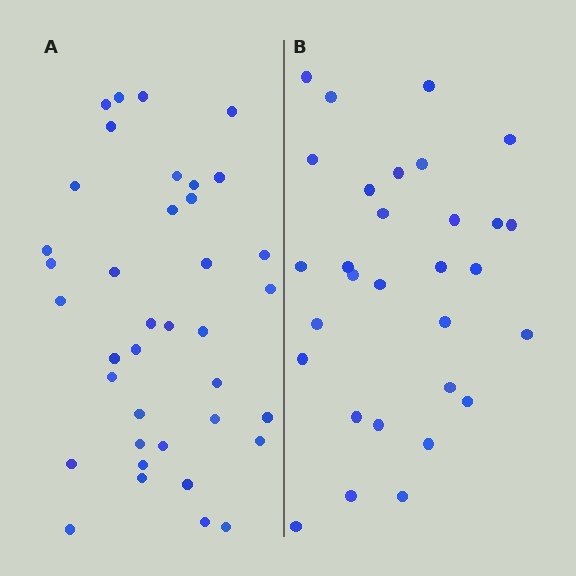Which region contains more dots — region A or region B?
Region A (the left region) has more dots.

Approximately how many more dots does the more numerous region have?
Region A has roughly 8 or so more dots than region B.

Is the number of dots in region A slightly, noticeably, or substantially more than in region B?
Region A has noticeably more, but not dramatically so. The ratio is roughly 1.3 to 1.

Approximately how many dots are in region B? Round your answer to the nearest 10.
About 30 dots.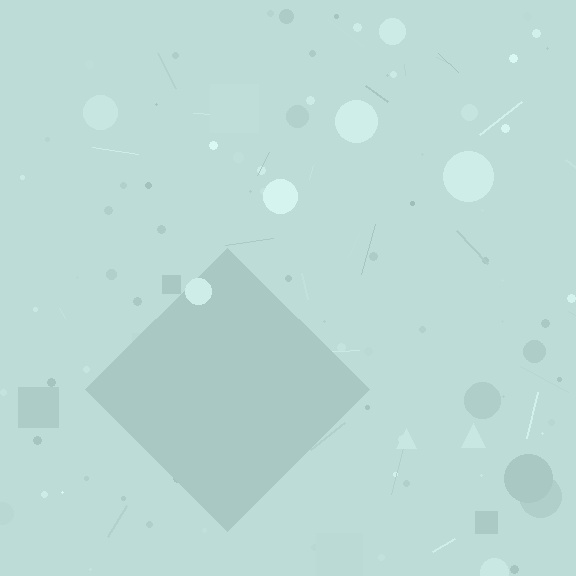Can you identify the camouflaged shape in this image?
The camouflaged shape is a diamond.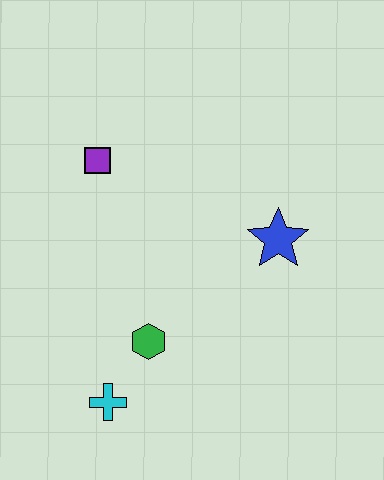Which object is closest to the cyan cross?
The green hexagon is closest to the cyan cross.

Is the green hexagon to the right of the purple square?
Yes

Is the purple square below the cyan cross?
No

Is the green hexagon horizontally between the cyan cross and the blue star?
Yes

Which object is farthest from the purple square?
The cyan cross is farthest from the purple square.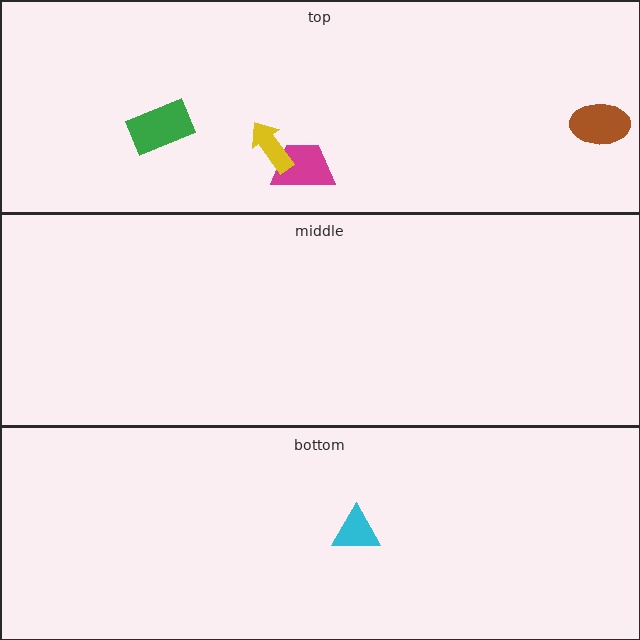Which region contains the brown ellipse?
The top region.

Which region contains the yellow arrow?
The top region.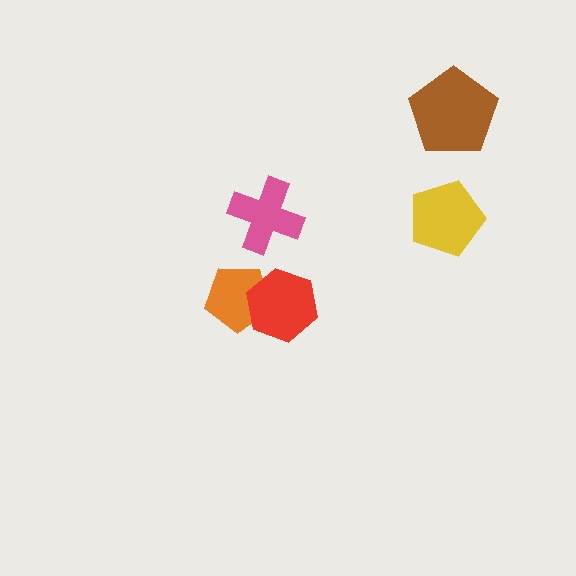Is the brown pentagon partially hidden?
No, no other shape covers it.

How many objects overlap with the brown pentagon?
0 objects overlap with the brown pentagon.